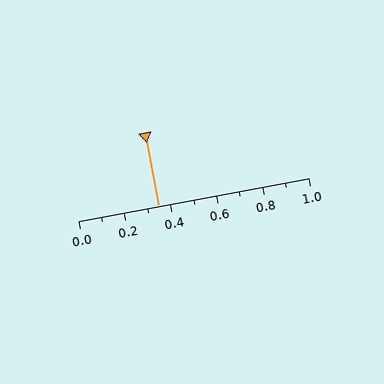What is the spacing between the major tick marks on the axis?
The major ticks are spaced 0.2 apart.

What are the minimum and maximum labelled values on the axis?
The axis runs from 0.0 to 1.0.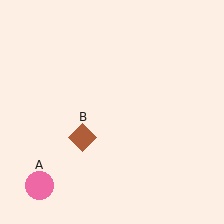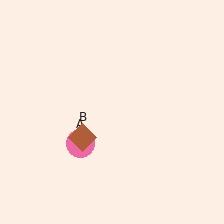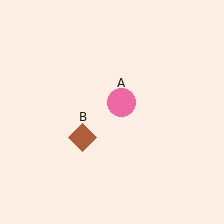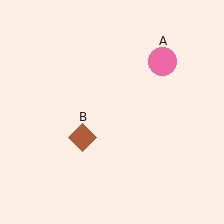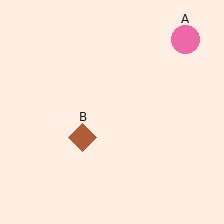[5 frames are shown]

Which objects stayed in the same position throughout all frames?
Brown diamond (object B) remained stationary.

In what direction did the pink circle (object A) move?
The pink circle (object A) moved up and to the right.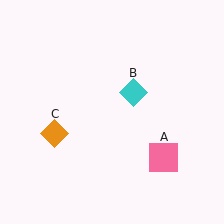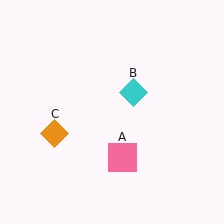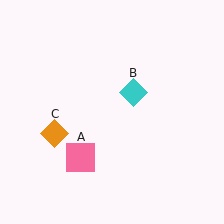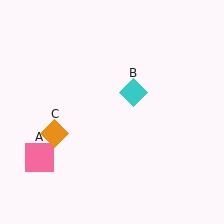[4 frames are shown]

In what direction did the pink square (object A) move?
The pink square (object A) moved left.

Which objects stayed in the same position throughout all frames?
Cyan diamond (object B) and orange diamond (object C) remained stationary.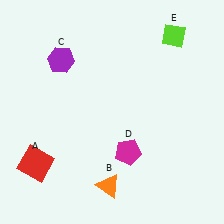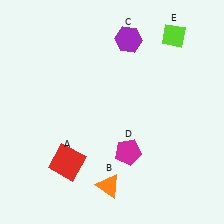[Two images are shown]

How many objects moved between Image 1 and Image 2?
2 objects moved between the two images.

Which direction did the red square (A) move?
The red square (A) moved right.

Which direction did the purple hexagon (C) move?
The purple hexagon (C) moved right.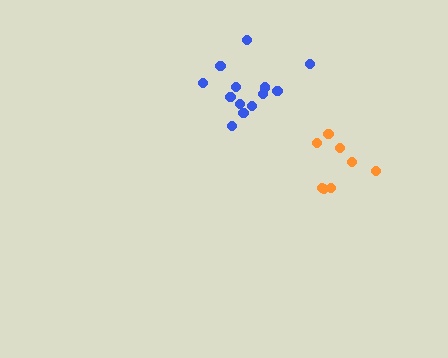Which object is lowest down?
The orange cluster is bottommost.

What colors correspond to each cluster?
The clusters are colored: blue, orange.